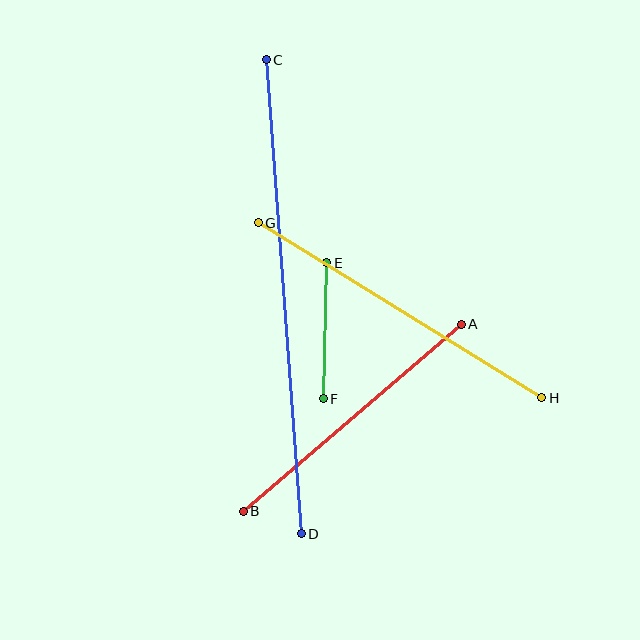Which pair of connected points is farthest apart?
Points C and D are farthest apart.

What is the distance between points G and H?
The distance is approximately 333 pixels.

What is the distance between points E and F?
The distance is approximately 136 pixels.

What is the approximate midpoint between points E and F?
The midpoint is at approximately (325, 331) pixels.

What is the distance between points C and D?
The distance is approximately 475 pixels.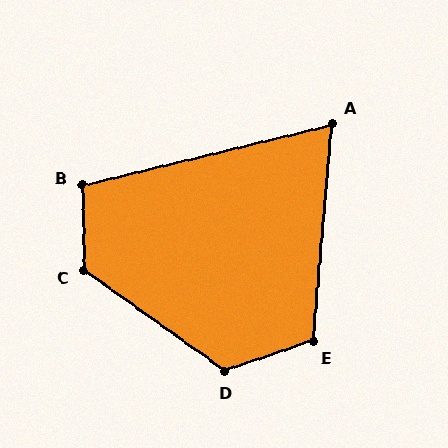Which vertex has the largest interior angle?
C, at approximately 127 degrees.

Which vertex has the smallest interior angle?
A, at approximately 71 degrees.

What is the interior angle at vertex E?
Approximately 114 degrees (obtuse).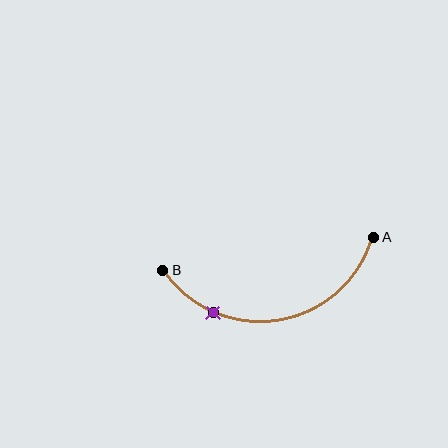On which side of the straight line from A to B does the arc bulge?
The arc bulges below the straight line connecting A and B.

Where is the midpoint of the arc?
The arc midpoint is the point on the curve farthest from the straight line joining A and B. It sits below that line.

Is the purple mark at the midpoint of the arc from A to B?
No. The purple mark lies on the arc but is closer to endpoint B. The arc midpoint would be at the point on the curve equidistant along the arc from both A and B.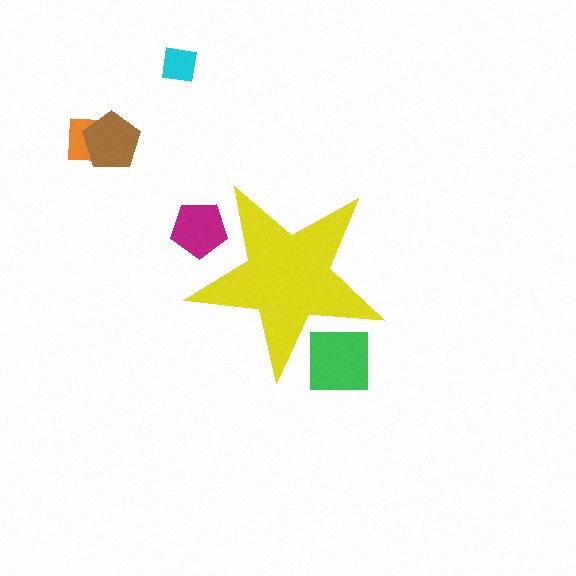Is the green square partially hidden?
Yes, the green square is partially hidden behind the yellow star.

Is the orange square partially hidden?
No, the orange square is fully visible.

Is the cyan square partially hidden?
No, the cyan square is fully visible.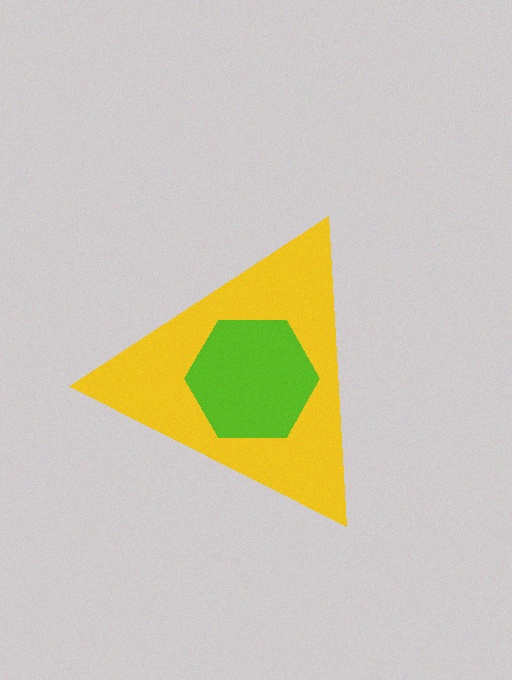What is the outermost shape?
The yellow triangle.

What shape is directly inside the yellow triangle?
The lime hexagon.